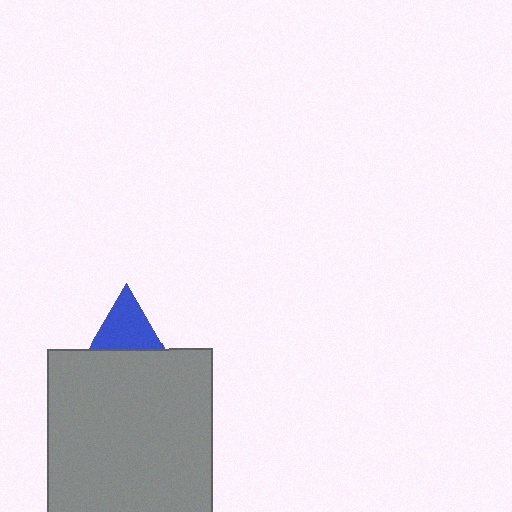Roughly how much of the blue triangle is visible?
A small part of it is visible (roughly 34%).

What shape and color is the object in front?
The object in front is a gray rectangle.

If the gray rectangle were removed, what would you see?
You would see the complete blue triangle.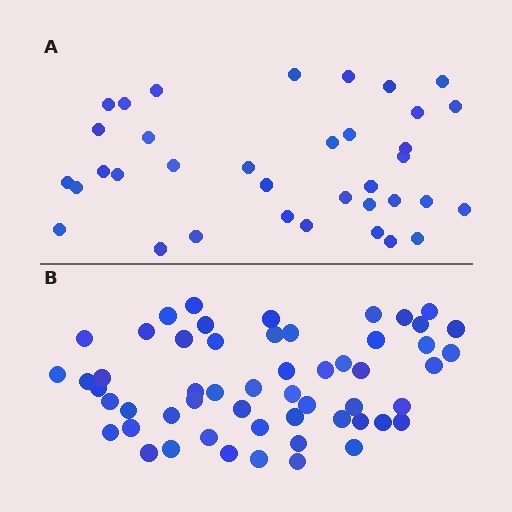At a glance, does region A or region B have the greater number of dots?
Region B (the bottom region) has more dots.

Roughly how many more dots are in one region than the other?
Region B has approximately 20 more dots than region A.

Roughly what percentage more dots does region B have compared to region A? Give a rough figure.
About 55% more.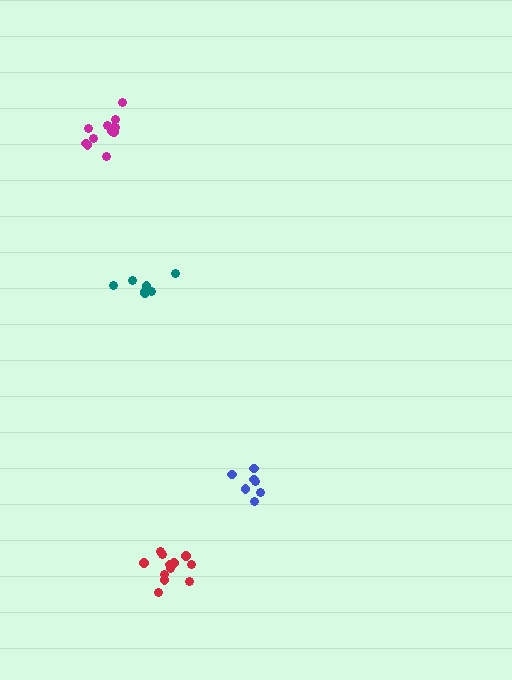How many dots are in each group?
Group 1: 12 dots, Group 2: 7 dots, Group 3: 13 dots, Group 4: 7 dots (39 total).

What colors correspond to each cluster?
The clusters are colored: red, teal, magenta, blue.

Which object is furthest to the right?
The blue cluster is rightmost.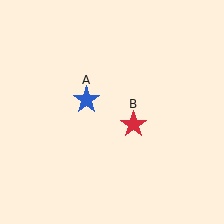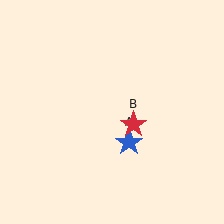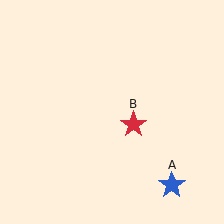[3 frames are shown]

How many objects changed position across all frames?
1 object changed position: blue star (object A).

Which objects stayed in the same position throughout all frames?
Red star (object B) remained stationary.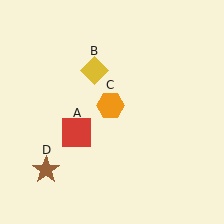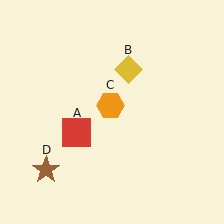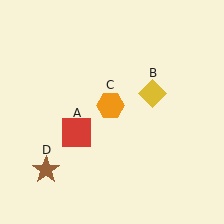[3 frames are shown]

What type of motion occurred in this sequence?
The yellow diamond (object B) rotated clockwise around the center of the scene.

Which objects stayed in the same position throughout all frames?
Red square (object A) and orange hexagon (object C) and brown star (object D) remained stationary.